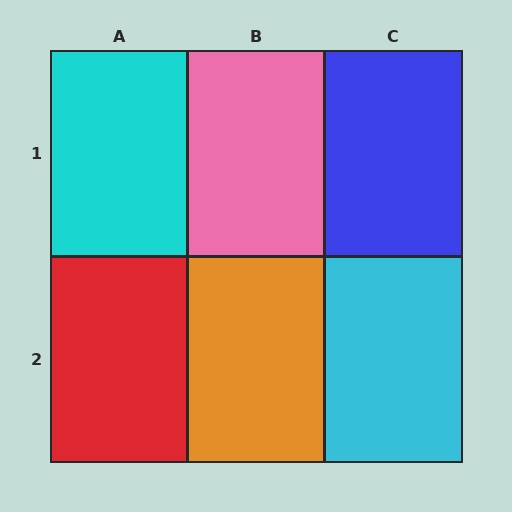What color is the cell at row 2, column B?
Orange.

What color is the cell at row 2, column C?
Cyan.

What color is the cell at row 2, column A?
Red.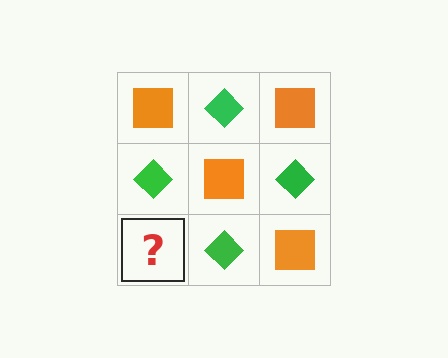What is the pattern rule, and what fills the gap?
The rule is that it alternates orange square and green diamond in a checkerboard pattern. The gap should be filled with an orange square.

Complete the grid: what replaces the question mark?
The question mark should be replaced with an orange square.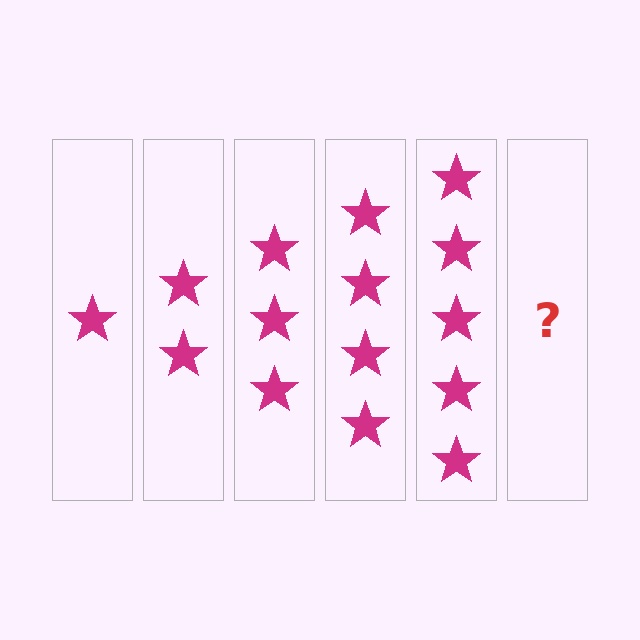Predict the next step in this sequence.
The next step is 6 stars.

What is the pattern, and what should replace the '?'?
The pattern is that each step adds one more star. The '?' should be 6 stars.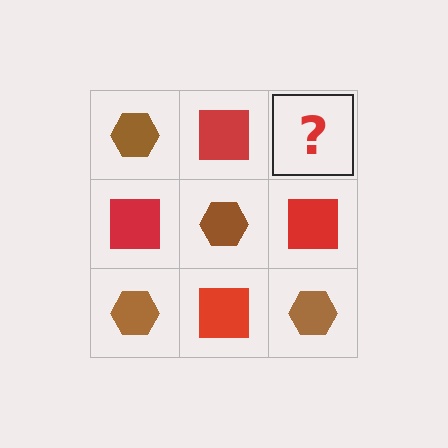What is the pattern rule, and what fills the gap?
The rule is that it alternates brown hexagon and red square in a checkerboard pattern. The gap should be filled with a brown hexagon.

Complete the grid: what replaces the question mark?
The question mark should be replaced with a brown hexagon.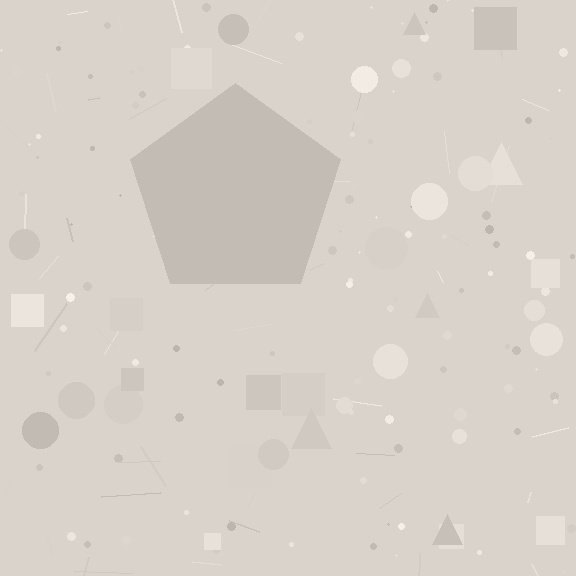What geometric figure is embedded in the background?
A pentagon is embedded in the background.